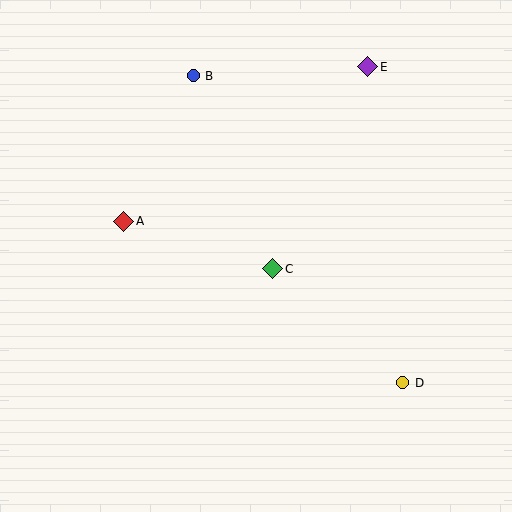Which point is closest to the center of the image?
Point C at (273, 269) is closest to the center.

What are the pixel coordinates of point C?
Point C is at (273, 269).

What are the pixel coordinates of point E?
Point E is at (368, 67).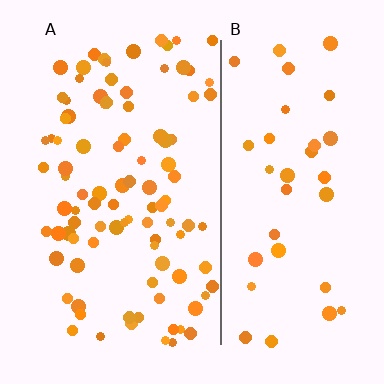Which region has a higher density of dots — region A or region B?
A (the left).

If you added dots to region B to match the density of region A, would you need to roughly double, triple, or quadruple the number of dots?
Approximately triple.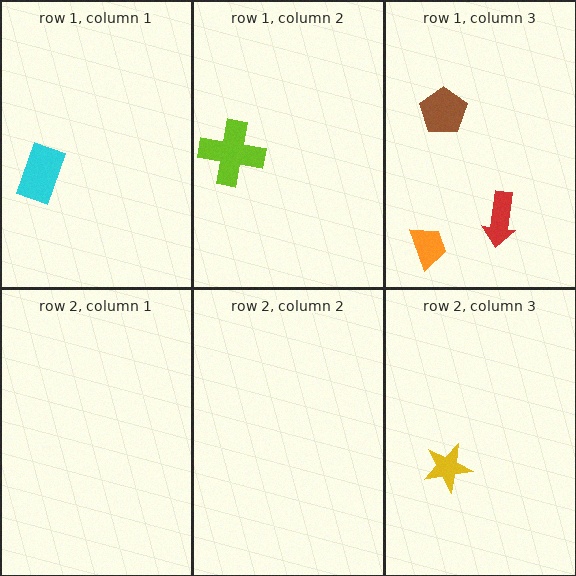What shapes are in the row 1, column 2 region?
The lime cross.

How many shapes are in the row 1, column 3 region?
3.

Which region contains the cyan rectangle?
The row 1, column 1 region.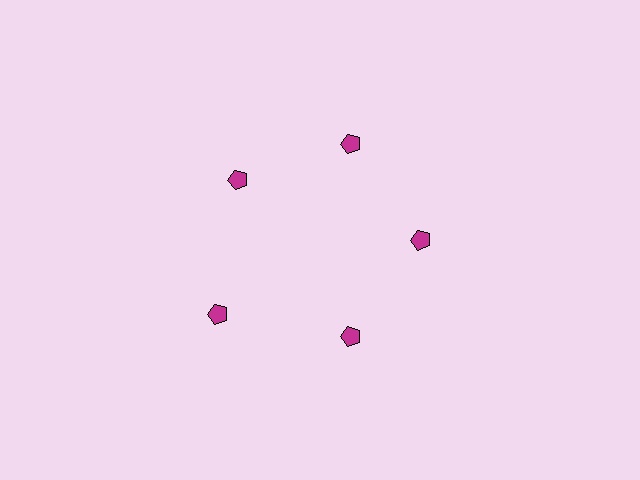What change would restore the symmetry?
The symmetry would be restored by moving it inward, back onto the ring so that all 5 pentagons sit at equal angles and equal distance from the center.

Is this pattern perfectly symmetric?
No. The 5 magenta pentagons are arranged in a ring, but one element near the 8 o'clock position is pushed outward from the center, breaking the 5-fold rotational symmetry.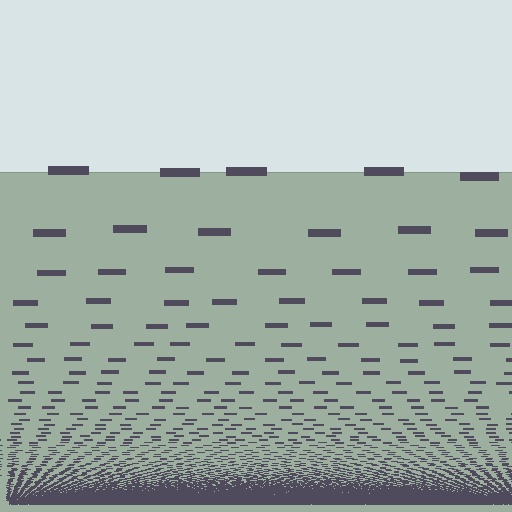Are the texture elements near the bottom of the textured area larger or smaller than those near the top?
Smaller. The gradient is inverted — elements near the bottom are smaller and denser.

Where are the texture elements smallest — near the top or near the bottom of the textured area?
Near the bottom.